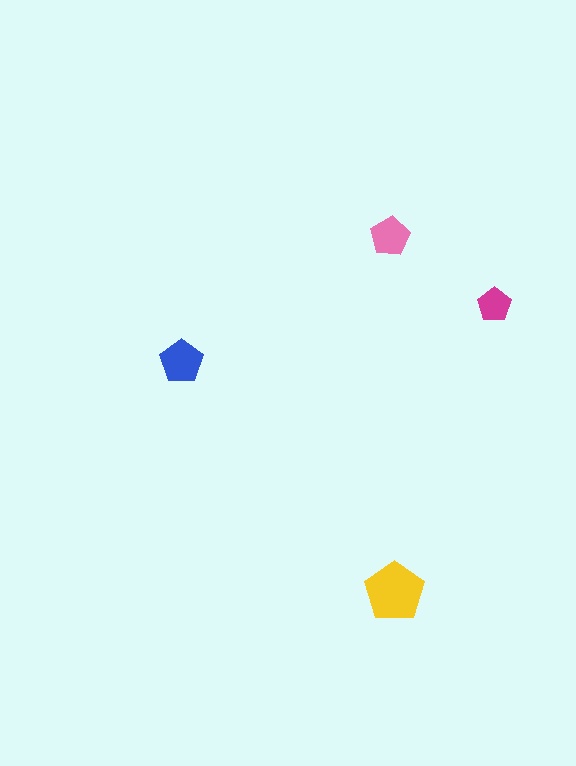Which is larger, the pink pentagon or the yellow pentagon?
The yellow one.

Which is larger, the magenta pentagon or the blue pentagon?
The blue one.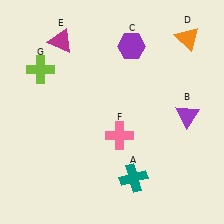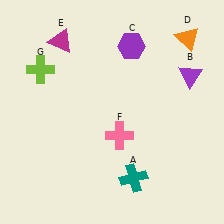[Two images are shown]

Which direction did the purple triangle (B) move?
The purple triangle (B) moved up.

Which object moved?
The purple triangle (B) moved up.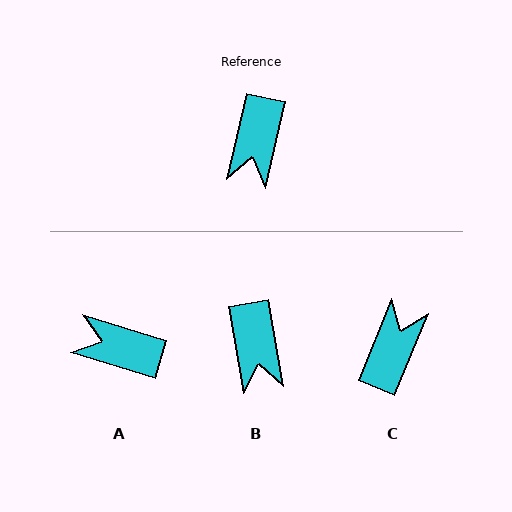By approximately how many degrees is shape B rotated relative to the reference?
Approximately 23 degrees counter-clockwise.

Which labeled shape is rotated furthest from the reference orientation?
C, about 171 degrees away.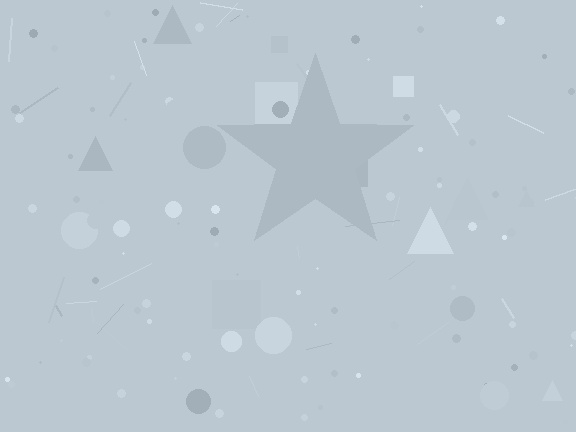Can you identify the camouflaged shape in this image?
The camouflaged shape is a star.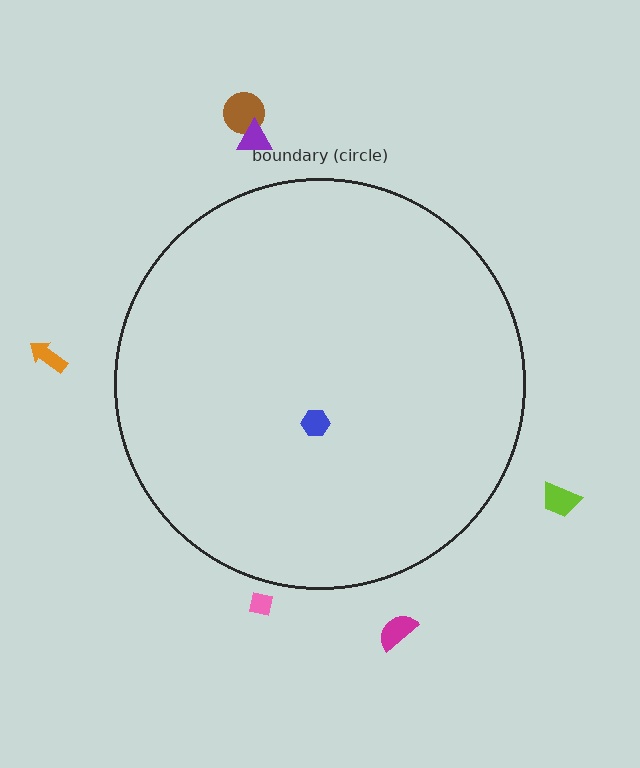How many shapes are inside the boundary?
1 inside, 6 outside.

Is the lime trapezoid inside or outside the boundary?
Outside.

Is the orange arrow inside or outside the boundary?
Outside.